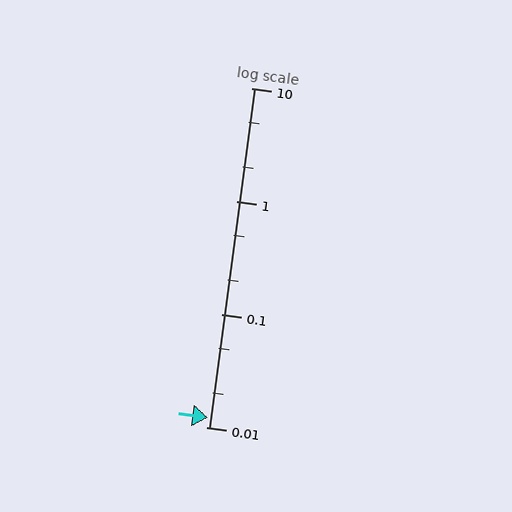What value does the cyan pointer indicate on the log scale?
The pointer indicates approximately 0.012.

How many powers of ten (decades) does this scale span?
The scale spans 3 decades, from 0.01 to 10.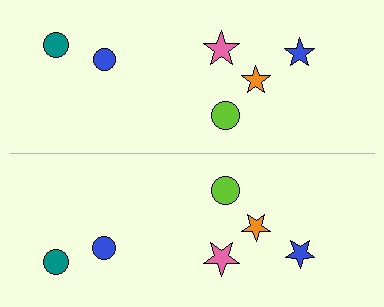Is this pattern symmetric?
Yes, this pattern has bilateral (reflection) symmetry.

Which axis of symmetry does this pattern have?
The pattern has a horizontal axis of symmetry running through the center of the image.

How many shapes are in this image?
There are 12 shapes in this image.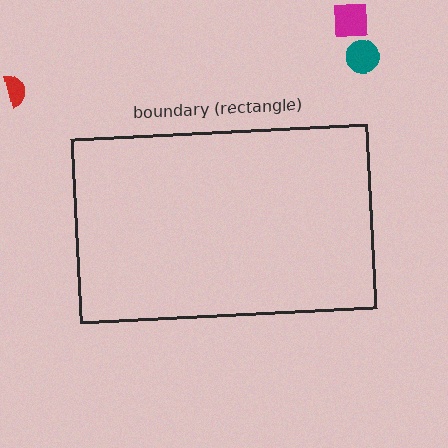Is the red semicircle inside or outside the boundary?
Outside.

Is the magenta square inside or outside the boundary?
Outside.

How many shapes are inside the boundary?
0 inside, 3 outside.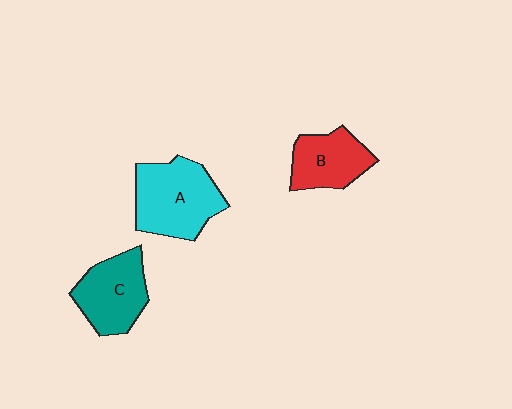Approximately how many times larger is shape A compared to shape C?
Approximately 1.2 times.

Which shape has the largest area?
Shape A (cyan).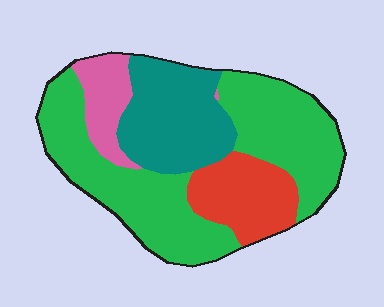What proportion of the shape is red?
Red takes up about one sixth (1/6) of the shape.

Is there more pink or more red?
Red.